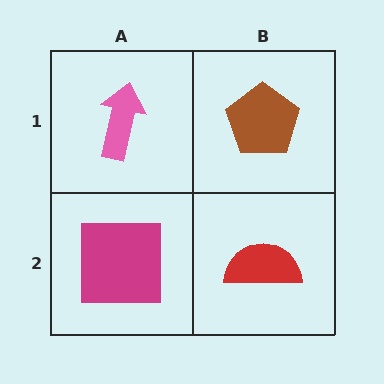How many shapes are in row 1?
2 shapes.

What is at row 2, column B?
A red semicircle.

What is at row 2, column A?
A magenta square.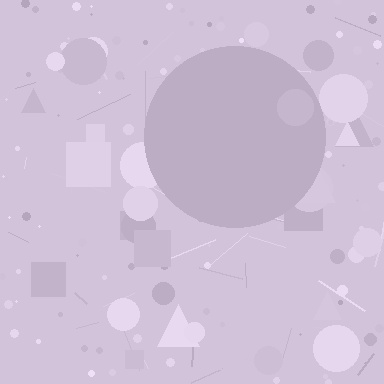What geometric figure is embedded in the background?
A circle is embedded in the background.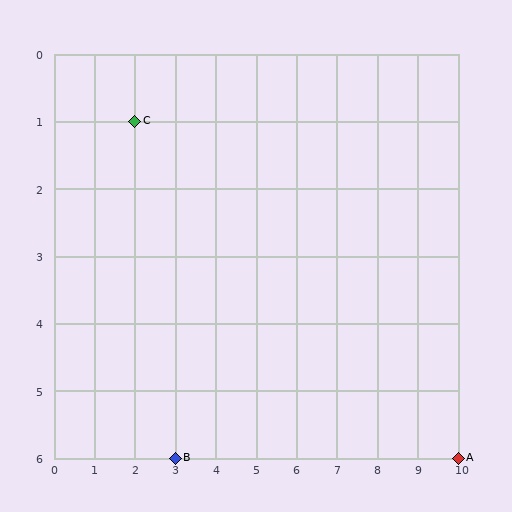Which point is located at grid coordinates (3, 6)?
Point B is at (3, 6).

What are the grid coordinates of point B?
Point B is at grid coordinates (3, 6).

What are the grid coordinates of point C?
Point C is at grid coordinates (2, 1).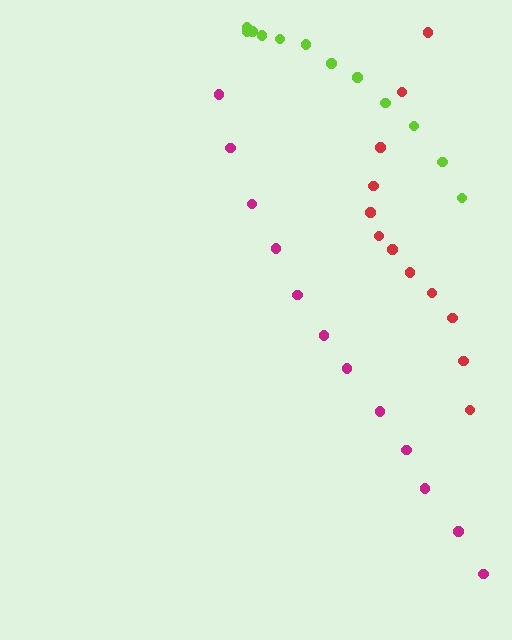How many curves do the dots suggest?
There are 3 distinct paths.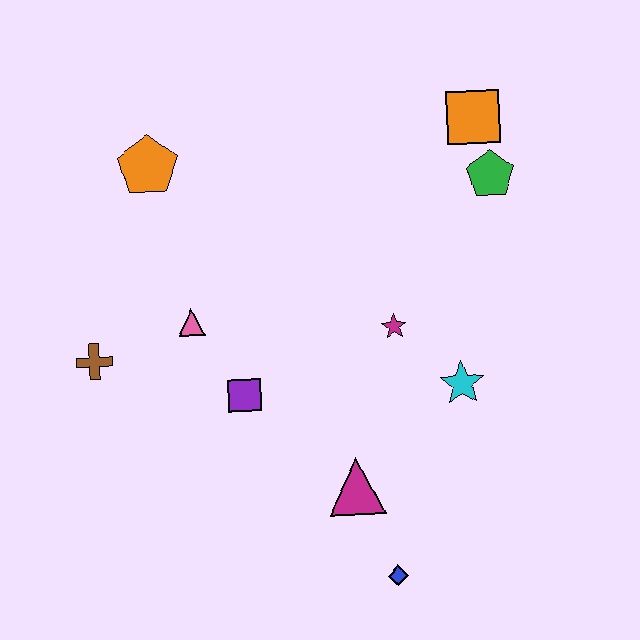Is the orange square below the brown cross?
No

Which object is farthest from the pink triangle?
The orange square is farthest from the pink triangle.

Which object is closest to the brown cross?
The pink triangle is closest to the brown cross.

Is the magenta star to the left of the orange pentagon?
No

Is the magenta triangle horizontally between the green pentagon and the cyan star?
No